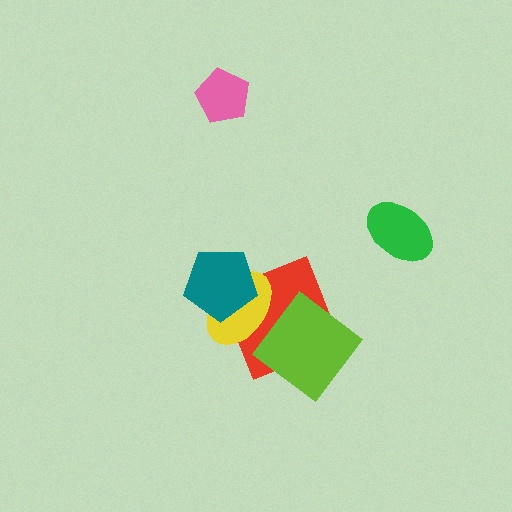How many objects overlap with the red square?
3 objects overlap with the red square.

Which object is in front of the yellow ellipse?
The teal pentagon is in front of the yellow ellipse.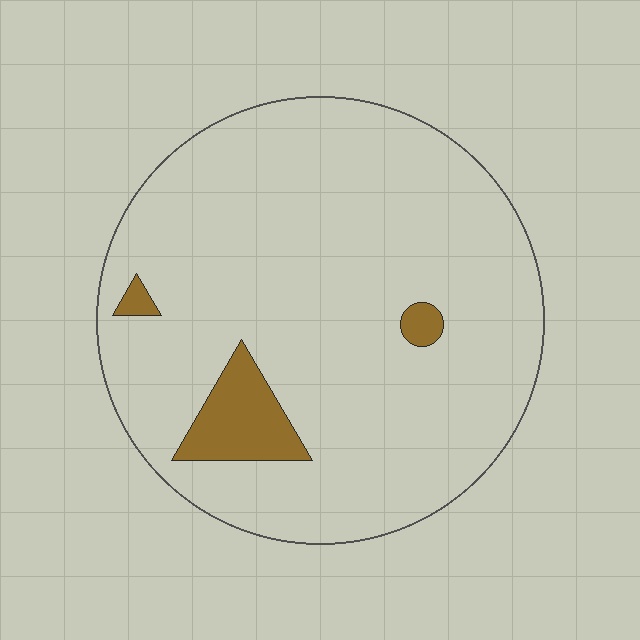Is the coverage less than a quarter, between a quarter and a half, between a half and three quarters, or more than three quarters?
Less than a quarter.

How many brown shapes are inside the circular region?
3.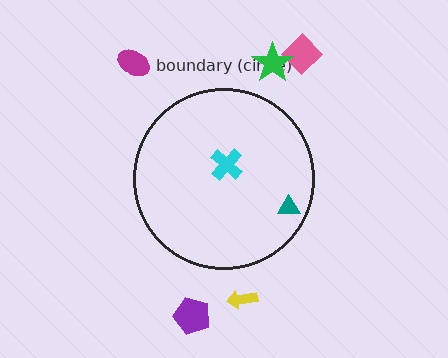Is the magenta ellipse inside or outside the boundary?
Outside.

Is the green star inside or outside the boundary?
Outside.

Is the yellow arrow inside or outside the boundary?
Outside.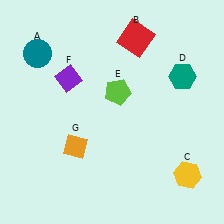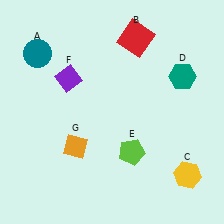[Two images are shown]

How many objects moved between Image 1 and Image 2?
1 object moved between the two images.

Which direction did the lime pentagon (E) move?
The lime pentagon (E) moved down.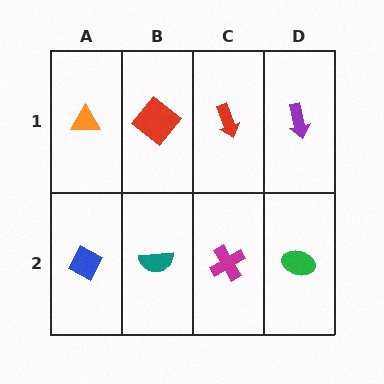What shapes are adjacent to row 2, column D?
A purple arrow (row 1, column D), a magenta cross (row 2, column C).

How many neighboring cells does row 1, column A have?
2.